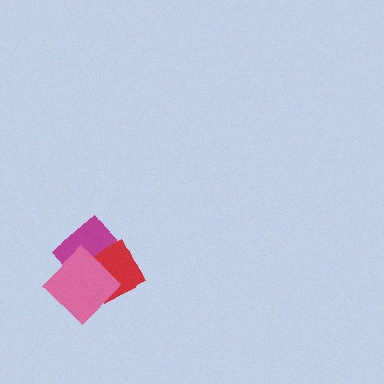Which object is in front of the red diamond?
The pink diamond is in front of the red diamond.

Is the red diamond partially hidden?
Yes, it is partially covered by another shape.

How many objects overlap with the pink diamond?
2 objects overlap with the pink diamond.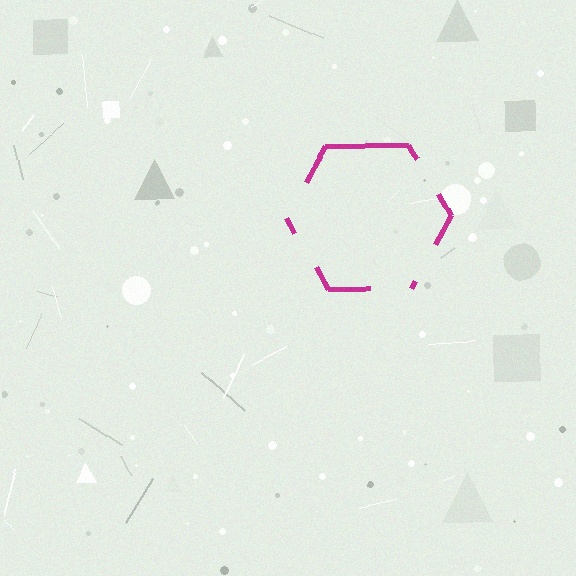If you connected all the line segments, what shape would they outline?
They would outline a hexagon.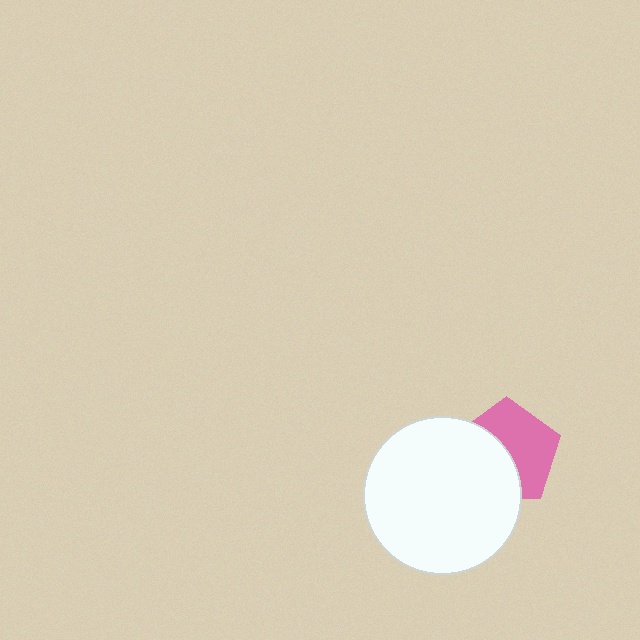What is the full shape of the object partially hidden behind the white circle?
The partially hidden object is a pink pentagon.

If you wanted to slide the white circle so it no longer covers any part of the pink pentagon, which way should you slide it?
Slide it toward the lower-left — that is the most direct way to separate the two shapes.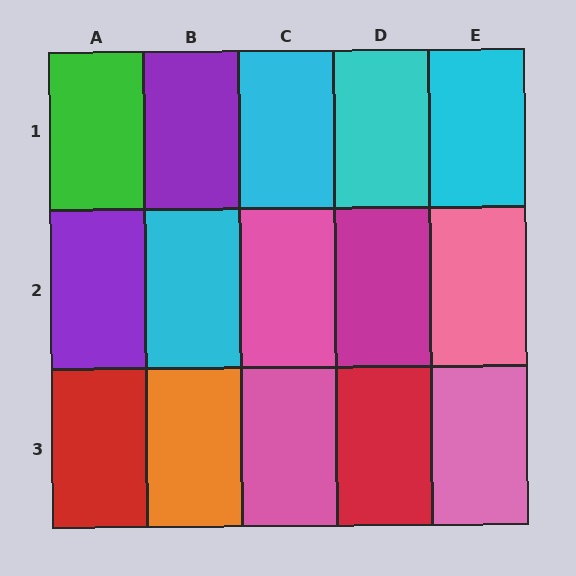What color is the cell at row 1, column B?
Purple.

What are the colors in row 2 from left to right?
Purple, cyan, pink, magenta, pink.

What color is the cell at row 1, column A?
Green.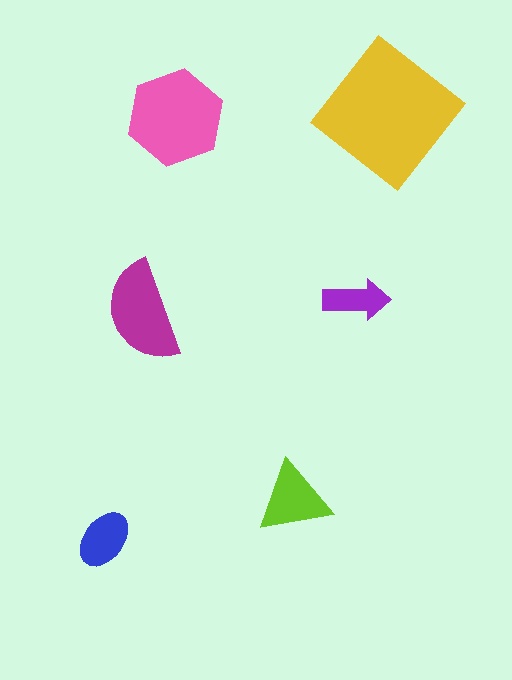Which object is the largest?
The yellow diamond.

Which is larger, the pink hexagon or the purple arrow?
The pink hexagon.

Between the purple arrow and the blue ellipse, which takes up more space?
The blue ellipse.